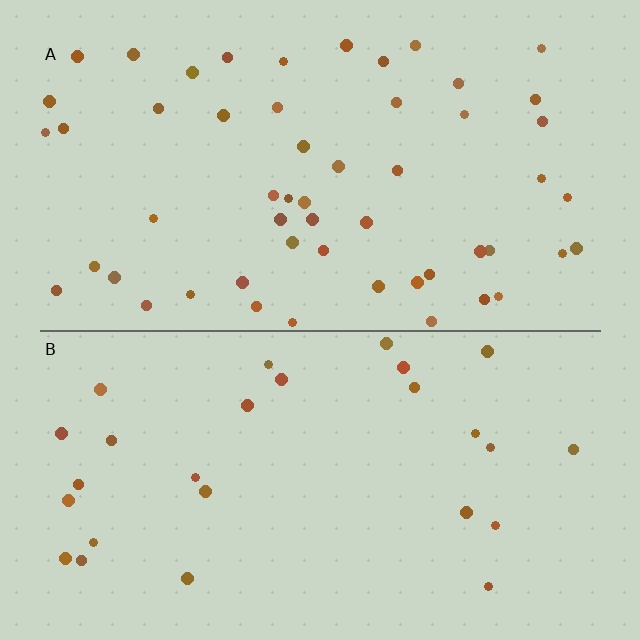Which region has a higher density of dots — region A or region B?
A (the top).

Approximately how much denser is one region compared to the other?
Approximately 2.0× — region A over region B.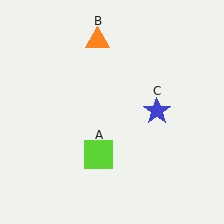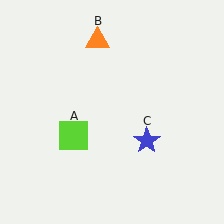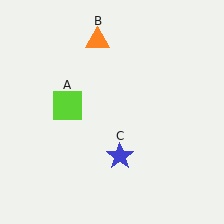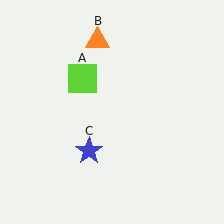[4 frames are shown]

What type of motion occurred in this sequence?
The lime square (object A), blue star (object C) rotated clockwise around the center of the scene.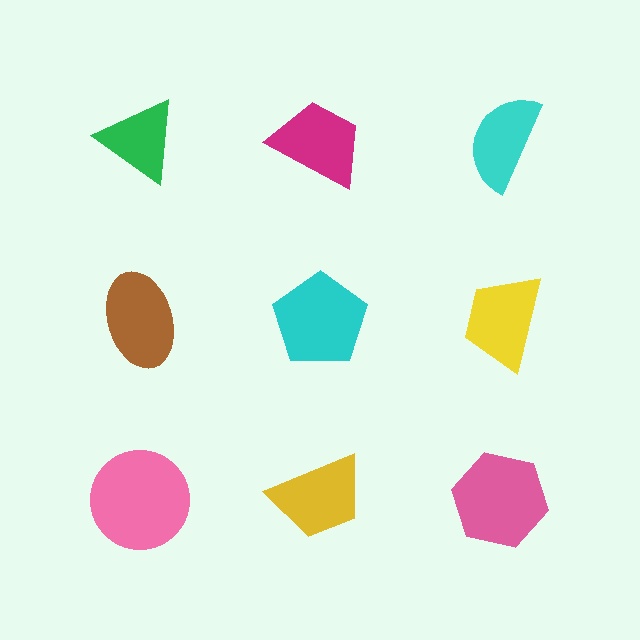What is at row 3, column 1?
A pink circle.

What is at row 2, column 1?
A brown ellipse.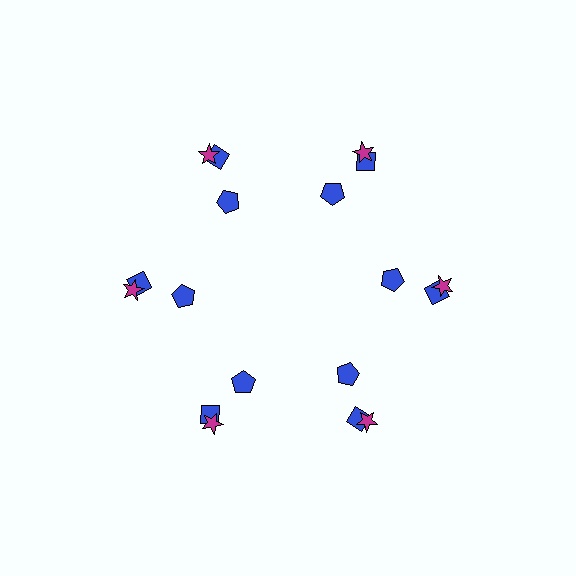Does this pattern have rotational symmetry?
Yes, this pattern has 6-fold rotational symmetry. It looks the same after rotating 60 degrees around the center.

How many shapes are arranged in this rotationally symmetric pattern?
There are 18 shapes, arranged in 6 groups of 3.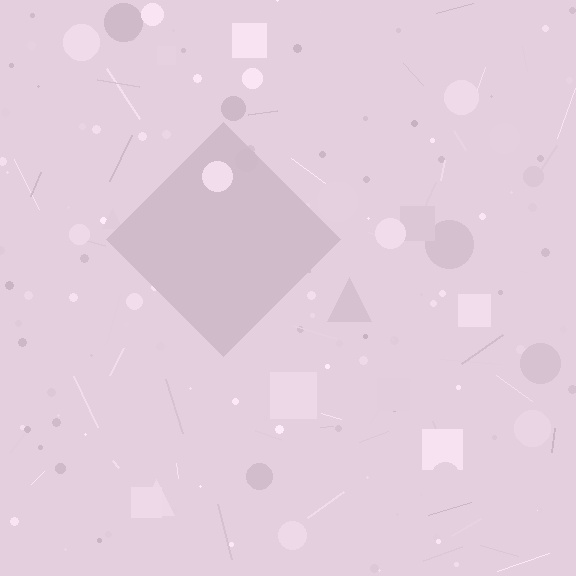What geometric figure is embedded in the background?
A diamond is embedded in the background.